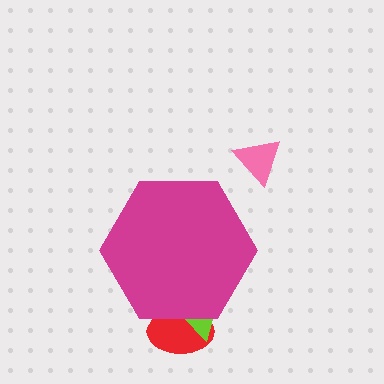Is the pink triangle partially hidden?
No, the pink triangle is fully visible.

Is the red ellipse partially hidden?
Yes, the red ellipse is partially hidden behind the magenta hexagon.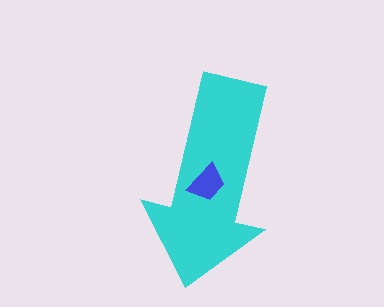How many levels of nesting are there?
2.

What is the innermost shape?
The blue trapezoid.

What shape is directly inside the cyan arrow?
The blue trapezoid.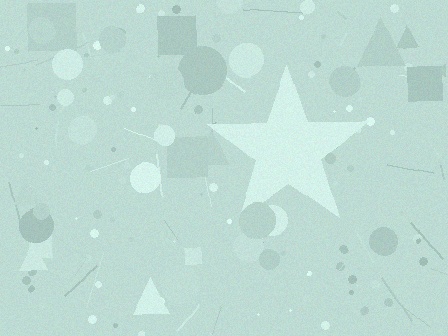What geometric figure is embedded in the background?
A star is embedded in the background.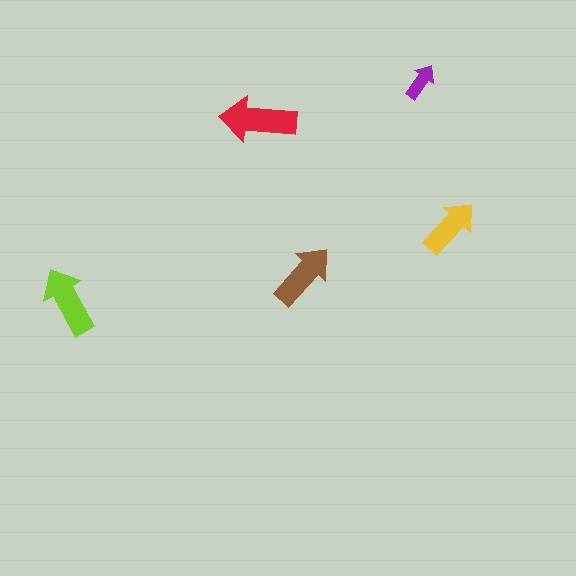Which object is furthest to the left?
The lime arrow is leftmost.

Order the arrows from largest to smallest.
the red one, the lime one, the brown one, the yellow one, the purple one.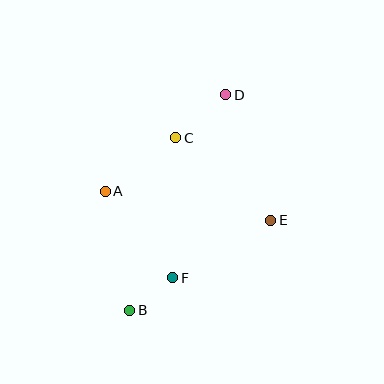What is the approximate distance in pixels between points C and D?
The distance between C and D is approximately 66 pixels.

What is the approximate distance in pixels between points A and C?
The distance between A and C is approximately 88 pixels.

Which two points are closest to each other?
Points B and F are closest to each other.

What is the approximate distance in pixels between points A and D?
The distance between A and D is approximately 154 pixels.